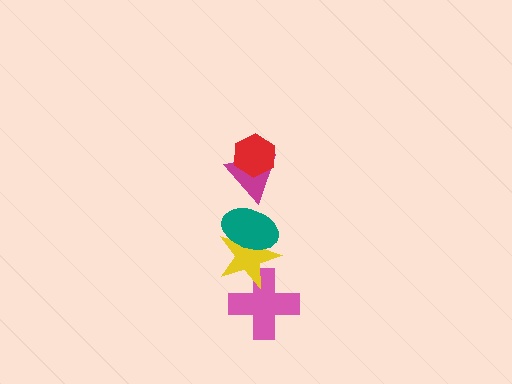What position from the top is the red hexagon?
The red hexagon is 1st from the top.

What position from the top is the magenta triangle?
The magenta triangle is 2nd from the top.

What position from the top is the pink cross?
The pink cross is 5th from the top.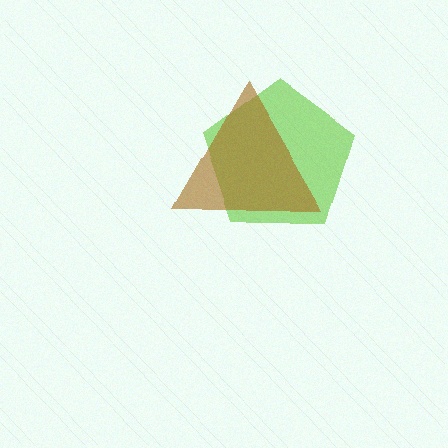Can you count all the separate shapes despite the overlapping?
Yes, there are 2 separate shapes.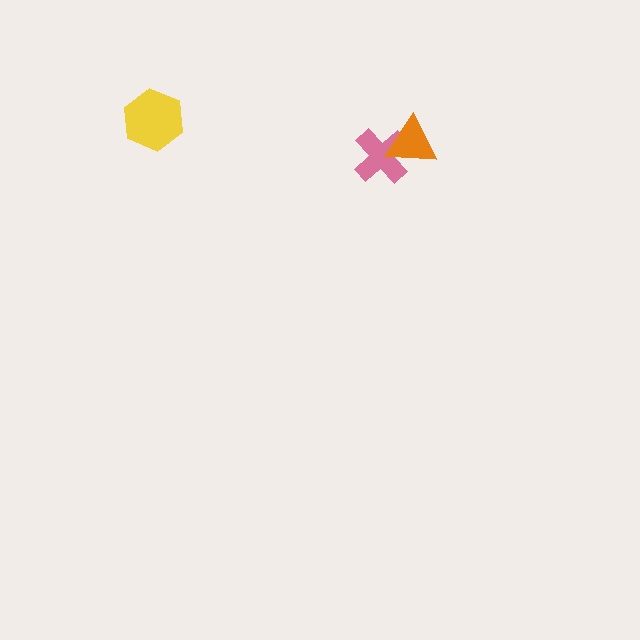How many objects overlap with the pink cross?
1 object overlaps with the pink cross.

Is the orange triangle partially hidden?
No, no other shape covers it.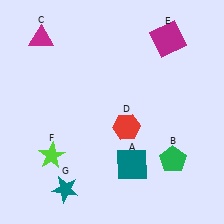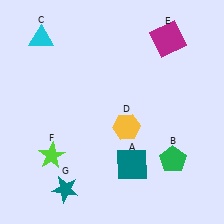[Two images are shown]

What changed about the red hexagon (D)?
In Image 1, D is red. In Image 2, it changed to yellow.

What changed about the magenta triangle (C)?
In Image 1, C is magenta. In Image 2, it changed to cyan.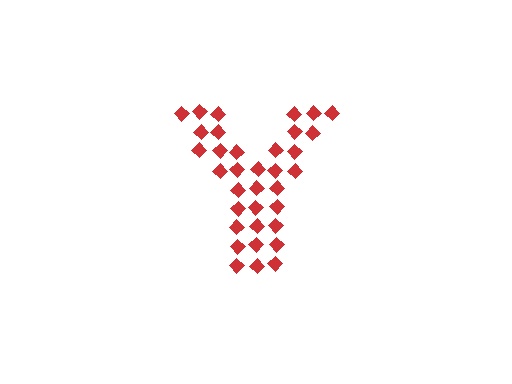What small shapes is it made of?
It is made of small diamonds.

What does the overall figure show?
The overall figure shows the letter Y.